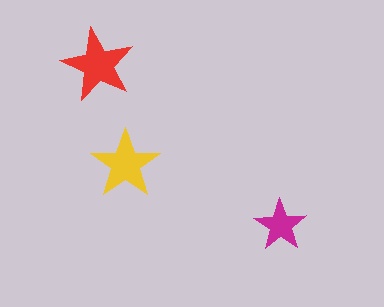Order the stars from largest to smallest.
the red one, the yellow one, the magenta one.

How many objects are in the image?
There are 3 objects in the image.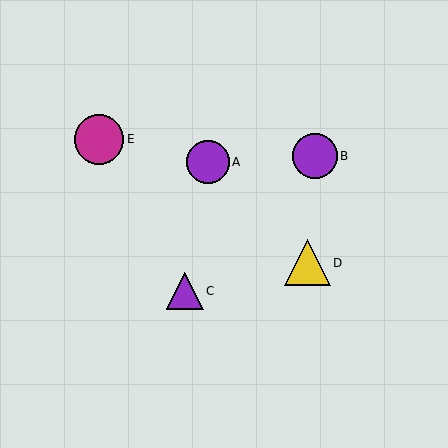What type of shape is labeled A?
Shape A is a purple circle.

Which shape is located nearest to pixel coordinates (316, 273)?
The yellow triangle (labeled D) at (308, 263) is nearest to that location.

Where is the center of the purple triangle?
The center of the purple triangle is at (185, 291).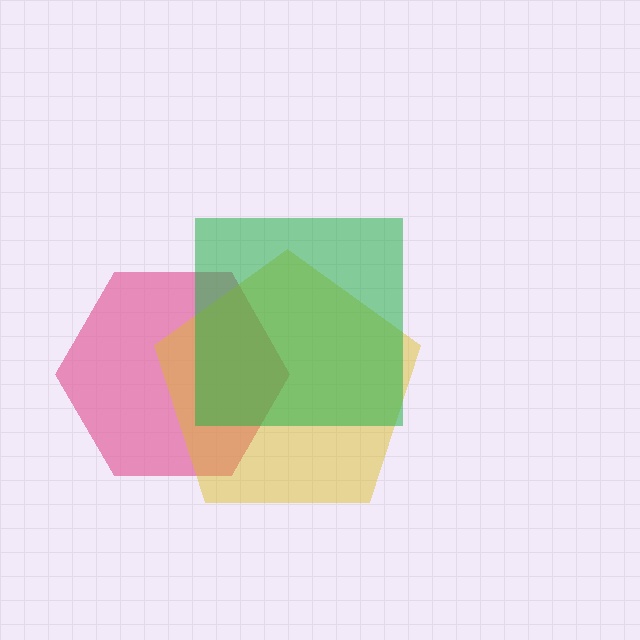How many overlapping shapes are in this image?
There are 3 overlapping shapes in the image.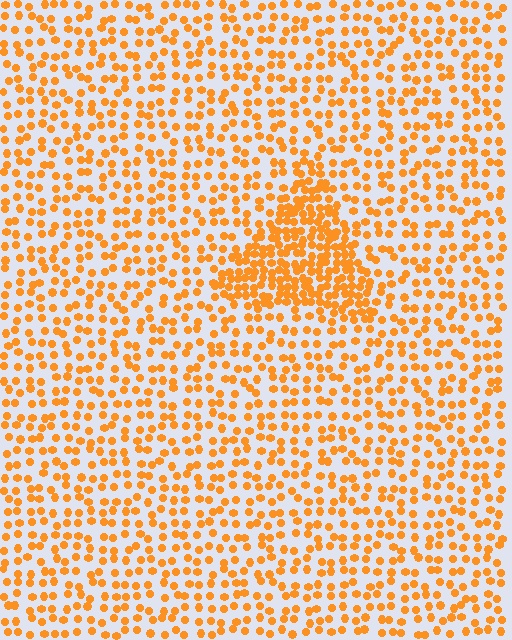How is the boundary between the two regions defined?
The boundary is defined by a change in element density (approximately 2.2x ratio). All elements are the same color, size, and shape.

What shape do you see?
I see a triangle.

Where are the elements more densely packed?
The elements are more densely packed inside the triangle boundary.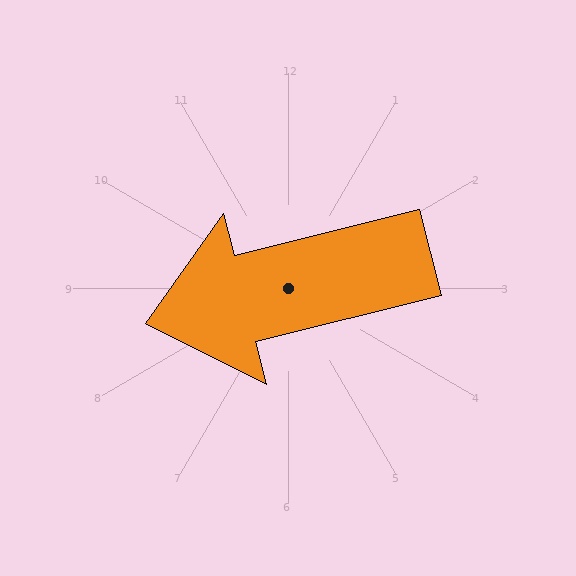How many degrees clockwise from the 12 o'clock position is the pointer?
Approximately 256 degrees.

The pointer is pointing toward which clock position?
Roughly 9 o'clock.